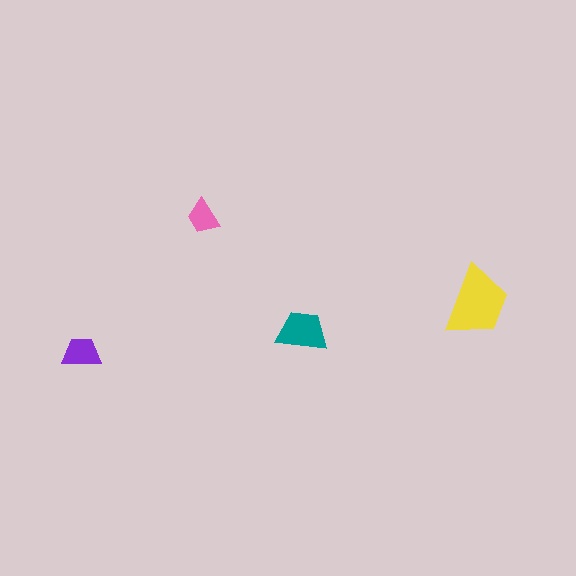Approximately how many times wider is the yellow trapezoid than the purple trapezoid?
About 2 times wider.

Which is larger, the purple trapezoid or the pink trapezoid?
The purple one.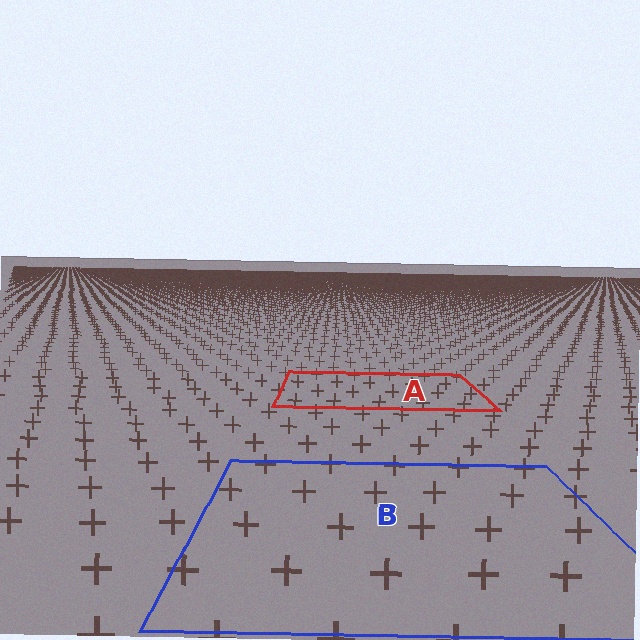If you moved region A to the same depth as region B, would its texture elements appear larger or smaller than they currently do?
They would appear larger. At a closer depth, the same texture elements are projected at a bigger on-screen size.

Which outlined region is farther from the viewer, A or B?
Region A is farther from the viewer — the texture elements inside it appear smaller and more densely packed.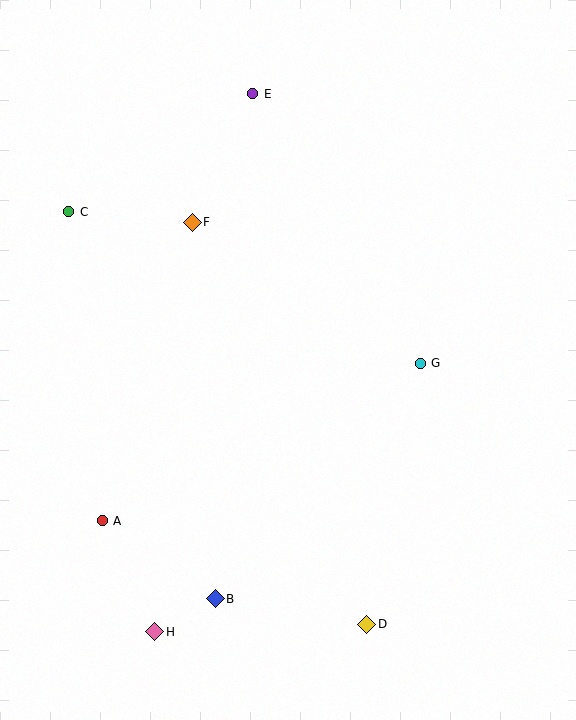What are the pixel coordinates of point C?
Point C is at (69, 212).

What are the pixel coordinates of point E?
Point E is at (253, 94).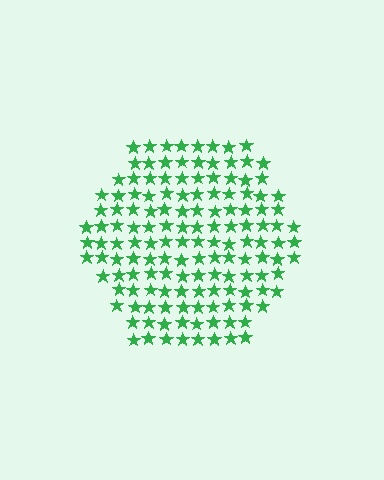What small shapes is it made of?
It is made of small stars.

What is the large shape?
The large shape is a hexagon.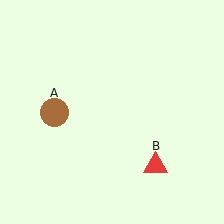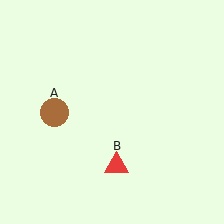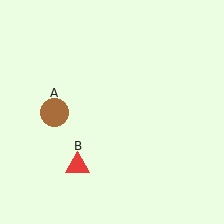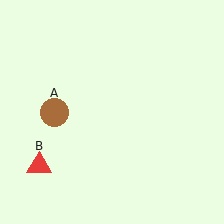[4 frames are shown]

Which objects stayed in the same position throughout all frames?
Brown circle (object A) remained stationary.